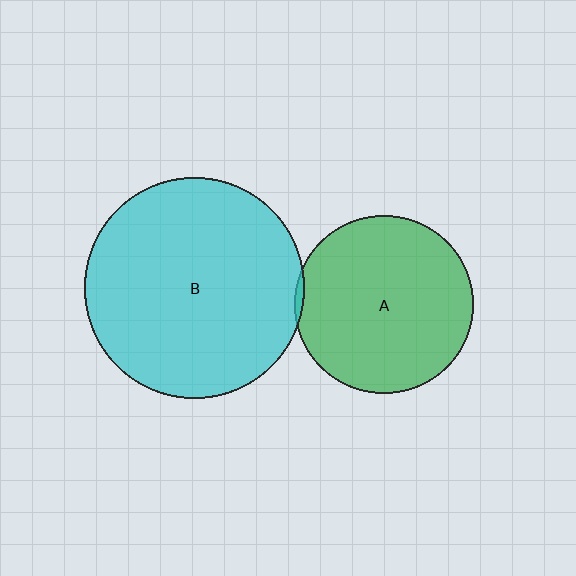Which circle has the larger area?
Circle B (cyan).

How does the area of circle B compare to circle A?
Approximately 1.5 times.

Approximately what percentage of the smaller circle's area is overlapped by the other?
Approximately 5%.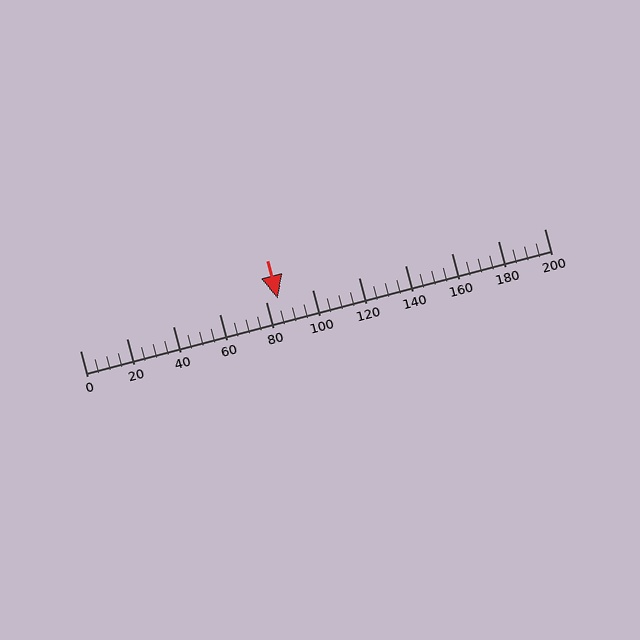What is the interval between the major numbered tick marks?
The major tick marks are spaced 20 units apart.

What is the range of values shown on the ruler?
The ruler shows values from 0 to 200.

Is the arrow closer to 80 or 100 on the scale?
The arrow is closer to 80.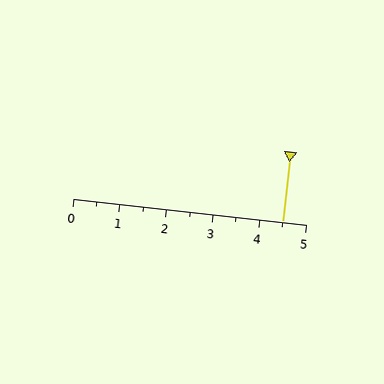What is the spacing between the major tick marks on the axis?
The major ticks are spaced 1 apart.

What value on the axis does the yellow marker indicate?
The marker indicates approximately 4.5.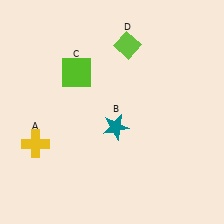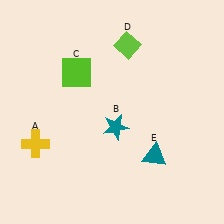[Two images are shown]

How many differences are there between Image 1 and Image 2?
There is 1 difference between the two images.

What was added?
A teal triangle (E) was added in Image 2.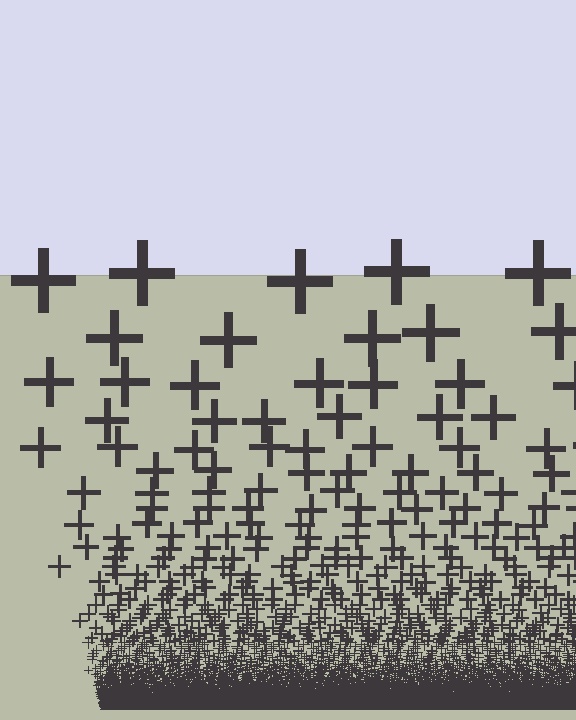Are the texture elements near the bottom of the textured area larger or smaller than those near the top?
Smaller. The gradient is inverted — elements near the bottom are smaller and denser.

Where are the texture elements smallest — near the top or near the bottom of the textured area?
Near the bottom.